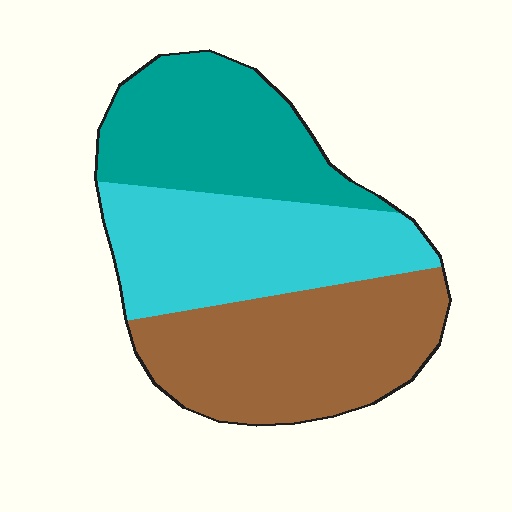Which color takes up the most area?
Brown, at roughly 35%.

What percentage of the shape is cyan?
Cyan covers about 35% of the shape.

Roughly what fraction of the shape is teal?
Teal takes up about one third (1/3) of the shape.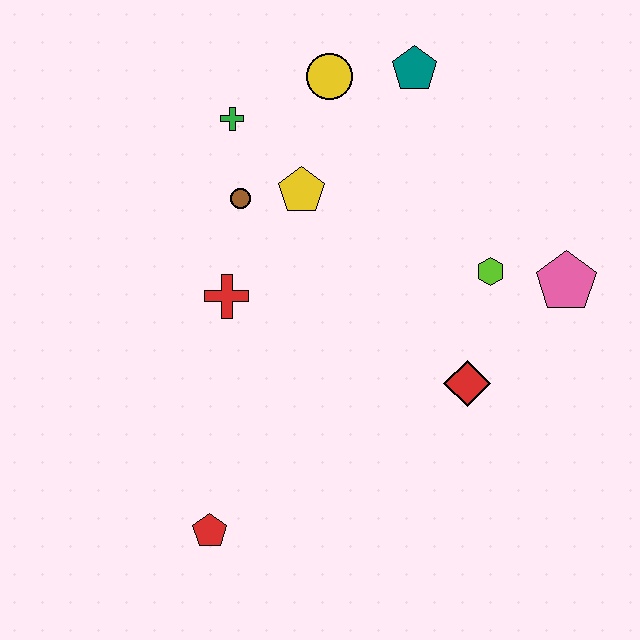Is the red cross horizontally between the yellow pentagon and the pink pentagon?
No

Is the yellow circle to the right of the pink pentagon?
No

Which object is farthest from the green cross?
The red pentagon is farthest from the green cross.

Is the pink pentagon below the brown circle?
Yes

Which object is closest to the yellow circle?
The teal pentagon is closest to the yellow circle.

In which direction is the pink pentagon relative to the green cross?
The pink pentagon is to the right of the green cross.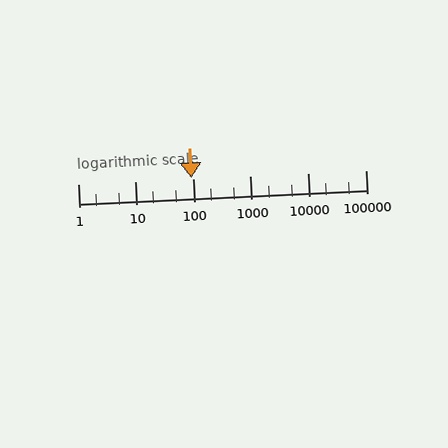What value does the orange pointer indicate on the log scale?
The pointer indicates approximately 93.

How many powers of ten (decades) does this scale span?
The scale spans 5 decades, from 1 to 100000.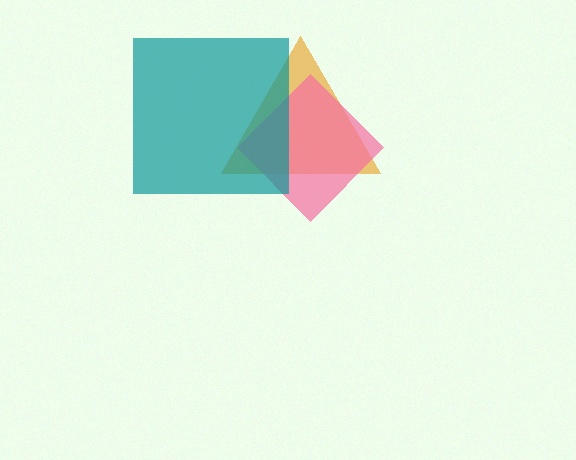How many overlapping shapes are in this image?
There are 3 overlapping shapes in the image.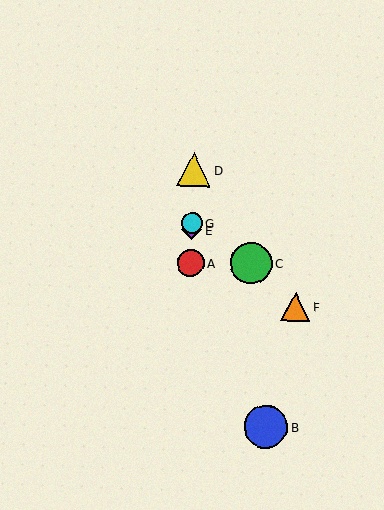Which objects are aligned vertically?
Objects A, D, E, G are aligned vertically.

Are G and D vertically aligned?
Yes, both are at x≈192.